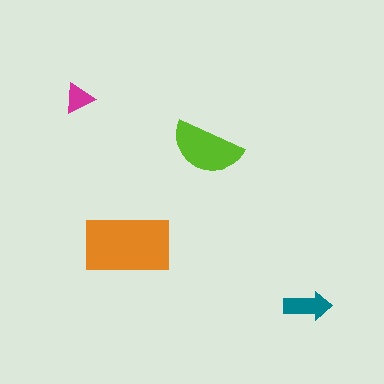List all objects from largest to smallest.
The orange rectangle, the lime semicircle, the teal arrow, the magenta triangle.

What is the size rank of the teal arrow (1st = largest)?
3rd.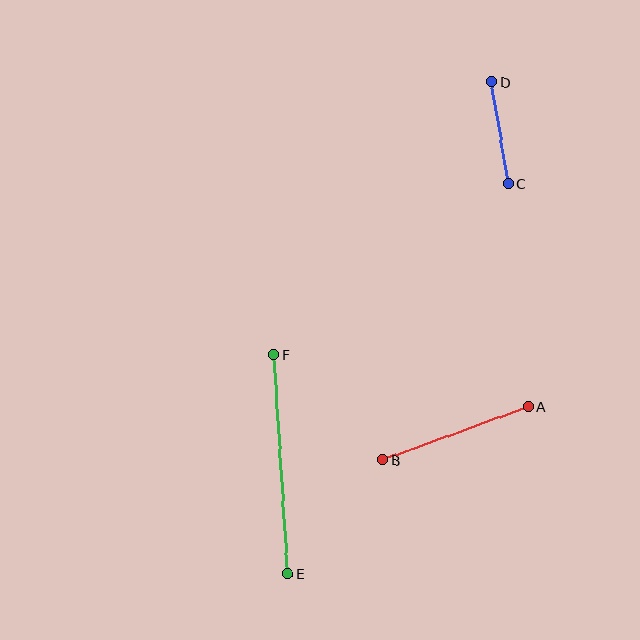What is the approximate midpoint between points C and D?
The midpoint is at approximately (500, 133) pixels.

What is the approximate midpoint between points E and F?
The midpoint is at approximately (281, 464) pixels.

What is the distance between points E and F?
The distance is approximately 219 pixels.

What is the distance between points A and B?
The distance is approximately 155 pixels.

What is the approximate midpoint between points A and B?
The midpoint is at approximately (456, 433) pixels.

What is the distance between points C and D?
The distance is approximately 103 pixels.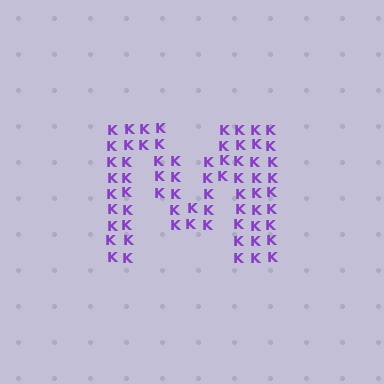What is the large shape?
The large shape is the letter M.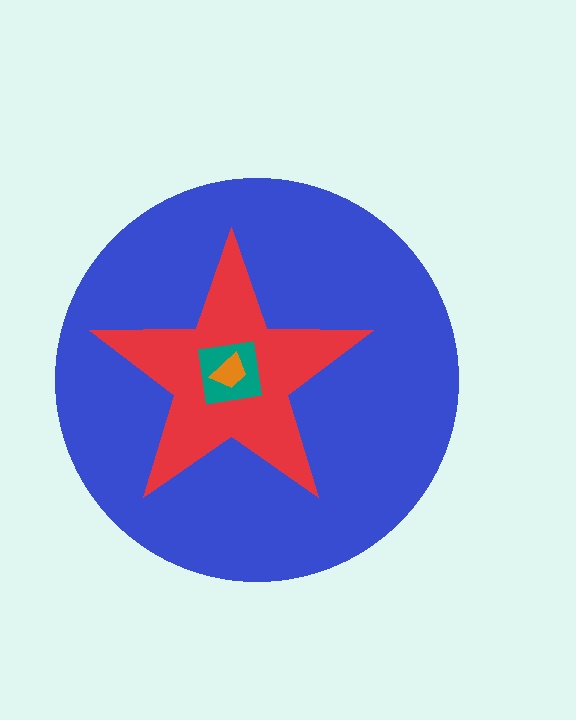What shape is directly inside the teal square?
The orange trapezoid.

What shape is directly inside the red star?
The teal square.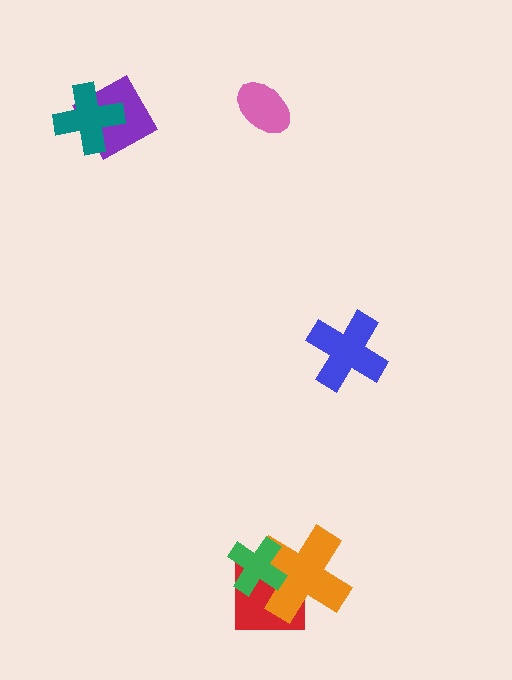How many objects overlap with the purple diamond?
1 object overlaps with the purple diamond.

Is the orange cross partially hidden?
Yes, it is partially covered by another shape.